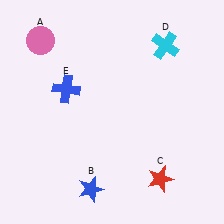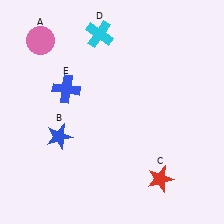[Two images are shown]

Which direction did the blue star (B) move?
The blue star (B) moved up.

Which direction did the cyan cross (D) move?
The cyan cross (D) moved left.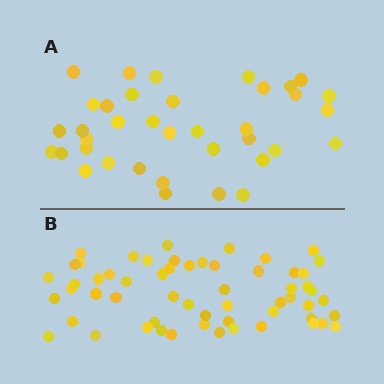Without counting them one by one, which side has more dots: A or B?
Region B (the bottom region) has more dots.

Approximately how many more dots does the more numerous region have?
Region B has approximately 20 more dots than region A.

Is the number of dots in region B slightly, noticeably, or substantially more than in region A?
Region B has substantially more. The ratio is roughly 1.6 to 1.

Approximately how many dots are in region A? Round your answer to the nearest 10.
About 40 dots. (The exact count is 37, which rounds to 40.)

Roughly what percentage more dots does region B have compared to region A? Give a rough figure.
About 55% more.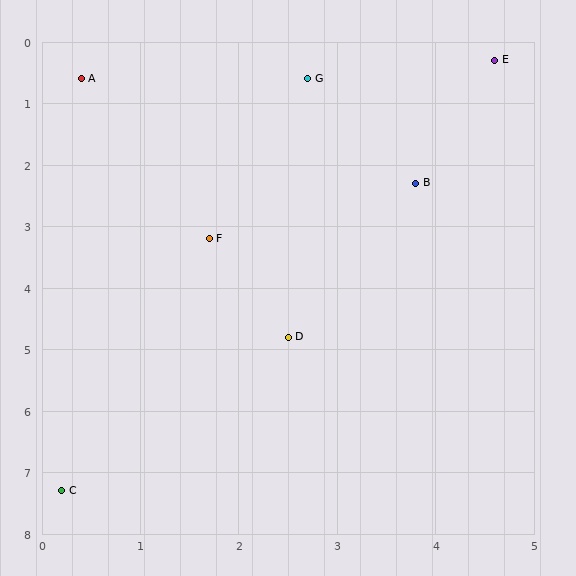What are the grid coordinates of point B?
Point B is at approximately (3.8, 2.3).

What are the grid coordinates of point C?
Point C is at approximately (0.2, 7.3).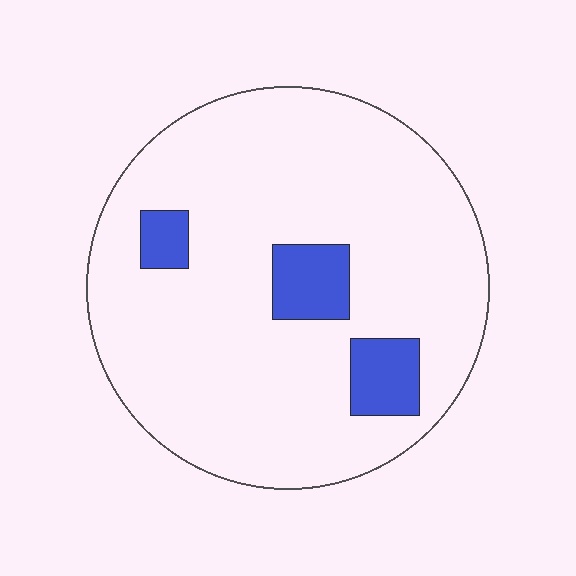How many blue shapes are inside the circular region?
3.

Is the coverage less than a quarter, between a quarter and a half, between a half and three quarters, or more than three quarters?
Less than a quarter.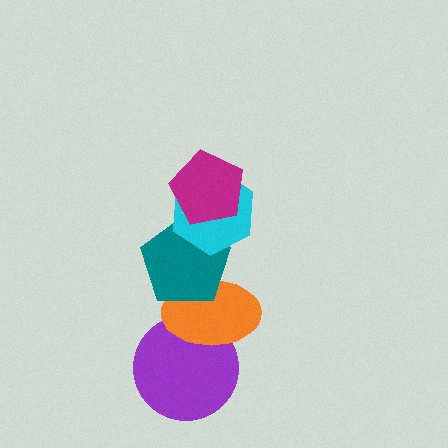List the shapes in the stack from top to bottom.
From top to bottom: the magenta pentagon, the cyan hexagon, the teal pentagon, the orange ellipse, the purple circle.